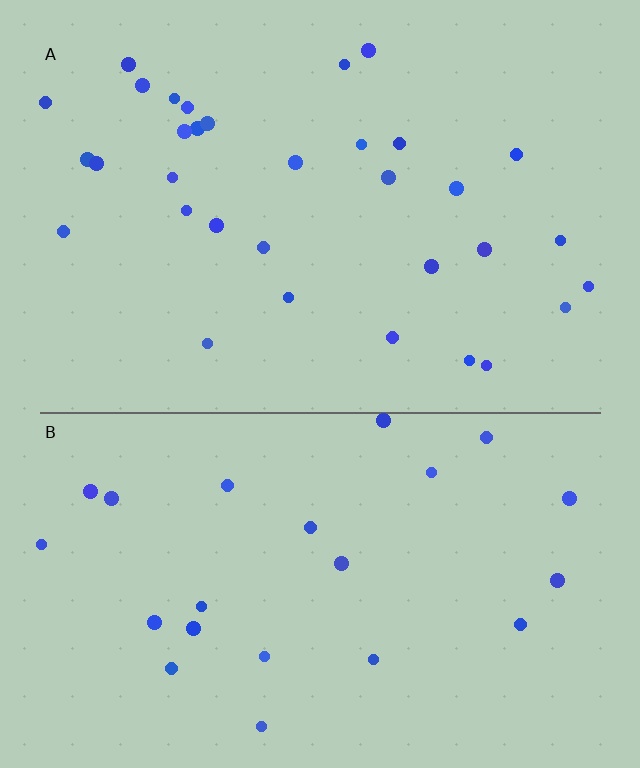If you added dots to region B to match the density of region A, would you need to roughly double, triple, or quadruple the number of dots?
Approximately double.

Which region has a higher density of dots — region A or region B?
A (the top).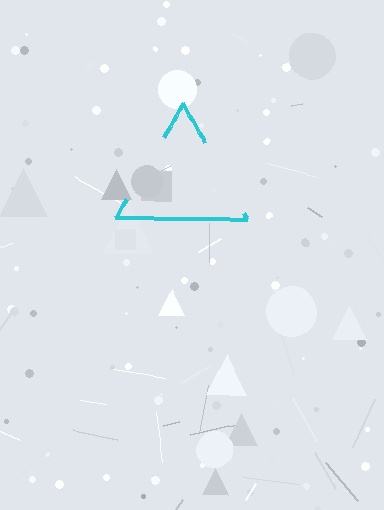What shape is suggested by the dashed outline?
The dashed outline suggests a triangle.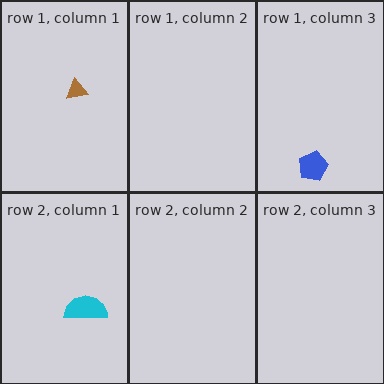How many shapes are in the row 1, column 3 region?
1.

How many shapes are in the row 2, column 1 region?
1.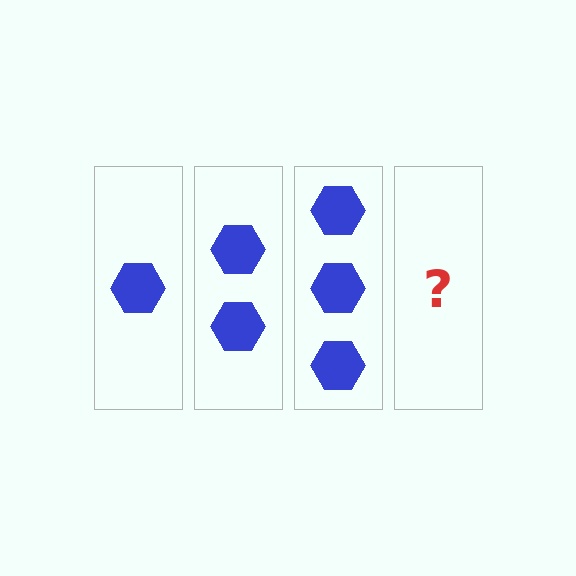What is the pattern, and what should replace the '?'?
The pattern is that each step adds one more hexagon. The '?' should be 4 hexagons.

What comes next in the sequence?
The next element should be 4 hexagons.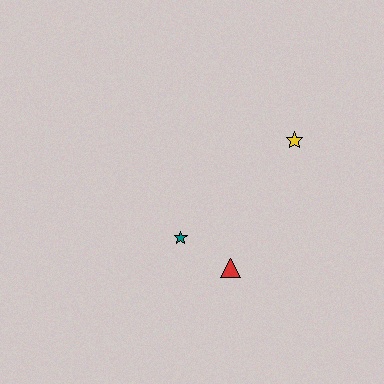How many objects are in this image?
There are 3 objects.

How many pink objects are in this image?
There are no pink objects.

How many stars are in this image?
There are 2 stars.